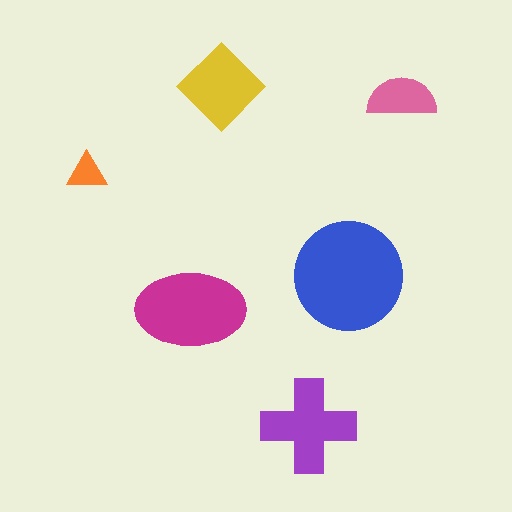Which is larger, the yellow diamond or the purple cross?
The purple cross.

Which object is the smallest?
The orange triangle.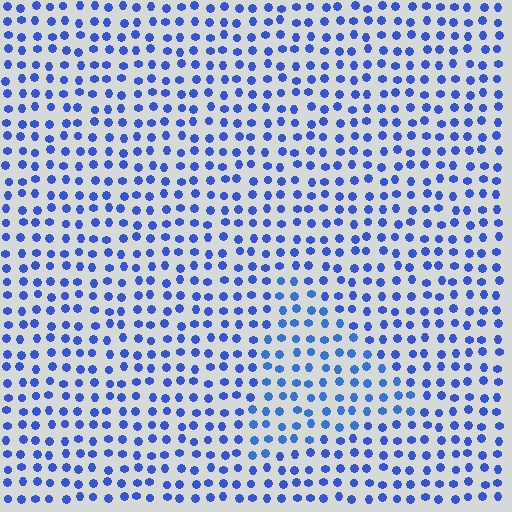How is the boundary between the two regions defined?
The boundary is defined purely by a slight shift in hue (about 13 degrees). Spacing, size, and orientation are identical on both sides.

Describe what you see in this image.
The image is filled with small blue elements in a uniform arrangement. A triangle-shaped region is visible where the elements are tinted to a slightly different hue, forming a subtle color boundary.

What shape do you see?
I see a triangle.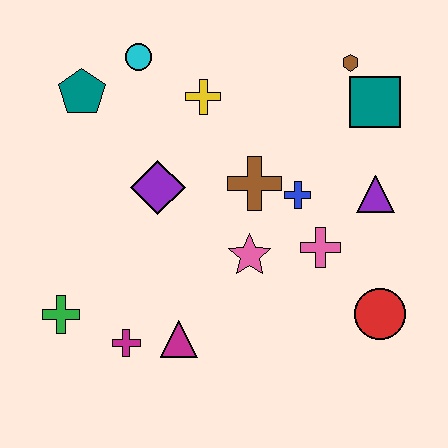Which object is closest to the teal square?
The brown hexagon is closest to the teal square.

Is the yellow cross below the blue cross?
No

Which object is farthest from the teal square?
The green cross is farthest from the teal square.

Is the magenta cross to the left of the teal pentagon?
No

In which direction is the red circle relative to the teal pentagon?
The red circle is to the right of the teal pentagon.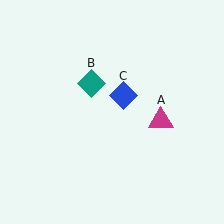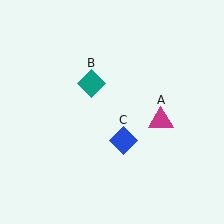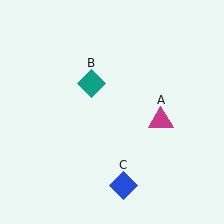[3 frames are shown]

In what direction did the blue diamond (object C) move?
The blue diamond (object C) moved down.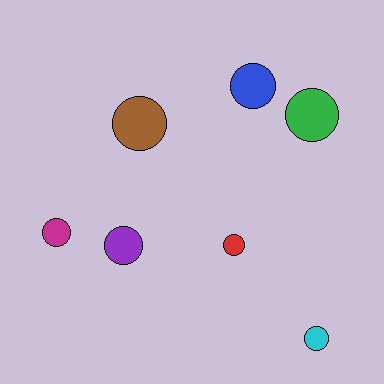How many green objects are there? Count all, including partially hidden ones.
There is 1 green object.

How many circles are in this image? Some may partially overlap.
There are 7 circles.